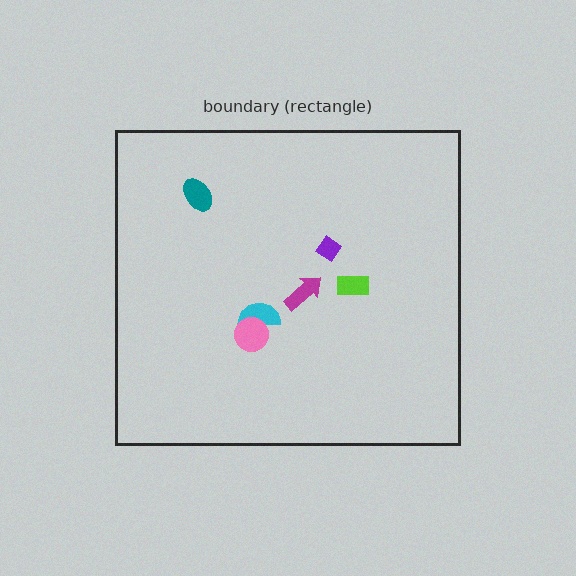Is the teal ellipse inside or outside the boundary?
Inside.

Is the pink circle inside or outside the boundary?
Inside.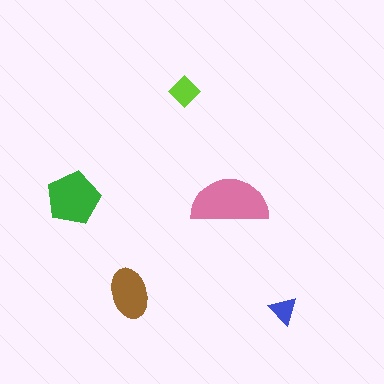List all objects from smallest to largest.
The blue triangle, the lime diamond, the brown ellipse, the green pentagon, the pink semicircle.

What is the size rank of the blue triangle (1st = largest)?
5th.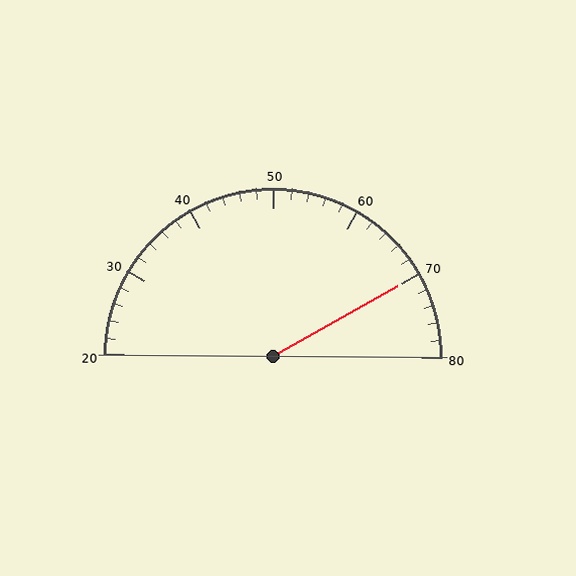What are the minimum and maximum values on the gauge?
The gauge ranges from 20 to 80.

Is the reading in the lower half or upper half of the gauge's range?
The reading is in the upper half of the range (20 to 80).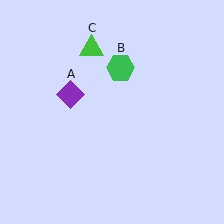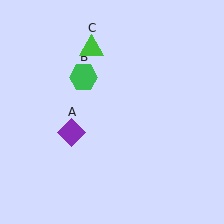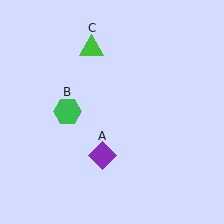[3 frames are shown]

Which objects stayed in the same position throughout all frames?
Green triangle (object C) remained stationary.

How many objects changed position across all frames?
2 objects changed position: purple diamond (object A), green hexagon (object B).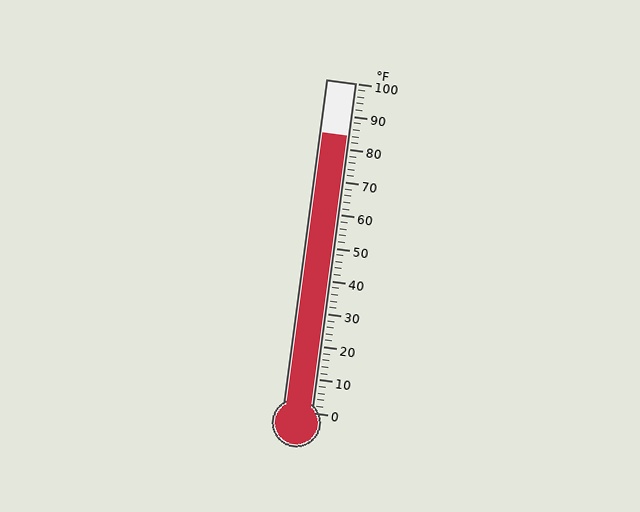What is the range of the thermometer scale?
The thermometer scale ranges from 0°F to 100°F.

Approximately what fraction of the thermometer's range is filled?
The thermometer is filled to approximately 85% of its range.